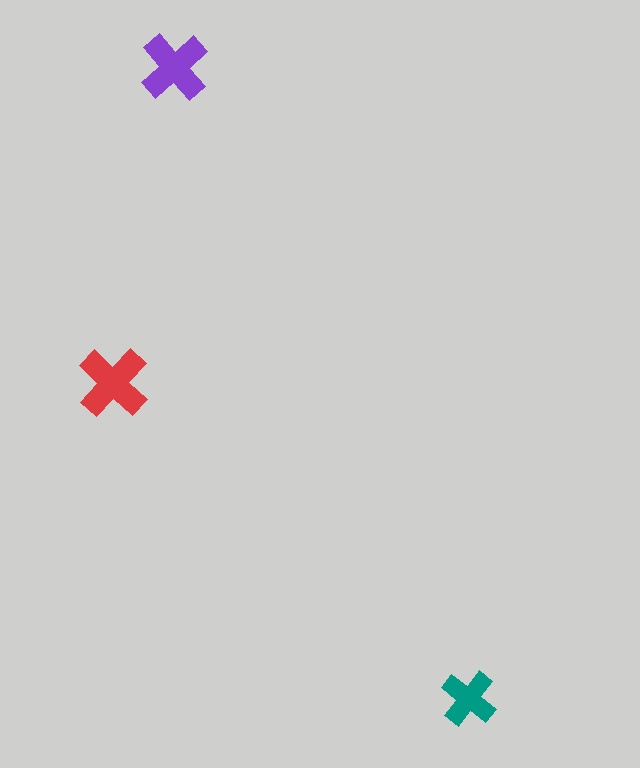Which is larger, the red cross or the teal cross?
The red one.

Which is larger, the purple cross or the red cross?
The red one.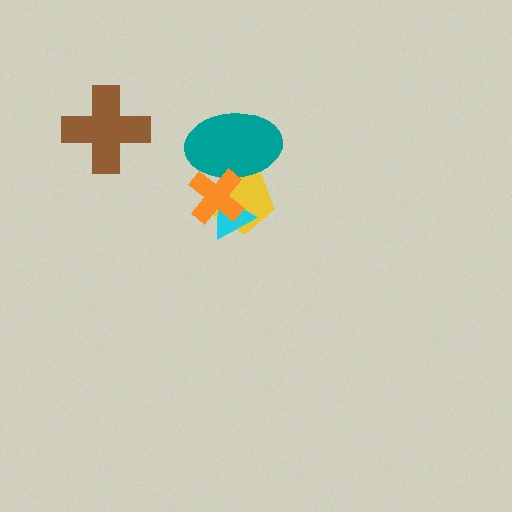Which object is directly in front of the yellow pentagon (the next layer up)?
The cyan triangle is directly in front of the yellow pentagon.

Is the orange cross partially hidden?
No, no other shape covers it.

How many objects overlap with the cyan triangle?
2 objects overlap with the cyan triangle.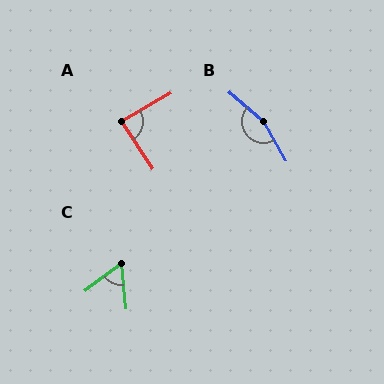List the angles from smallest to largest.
C (59°), A (87°), B (160°).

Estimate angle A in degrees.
Approximately 87 degrees.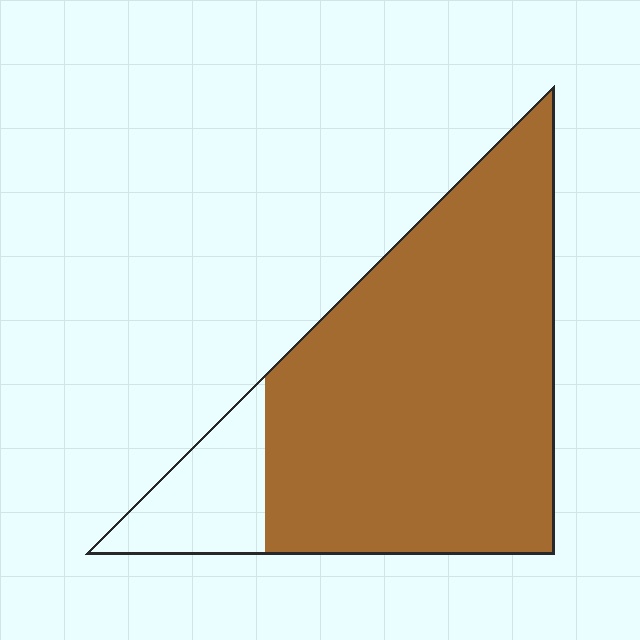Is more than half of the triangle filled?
Yes.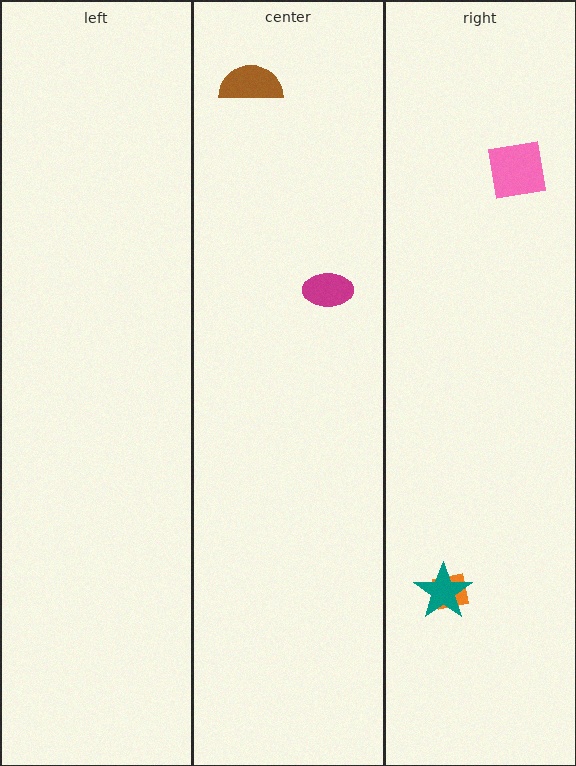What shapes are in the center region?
The magenta ellipse, the brown semicircle.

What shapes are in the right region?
The pink square, the orange square, the teal star.